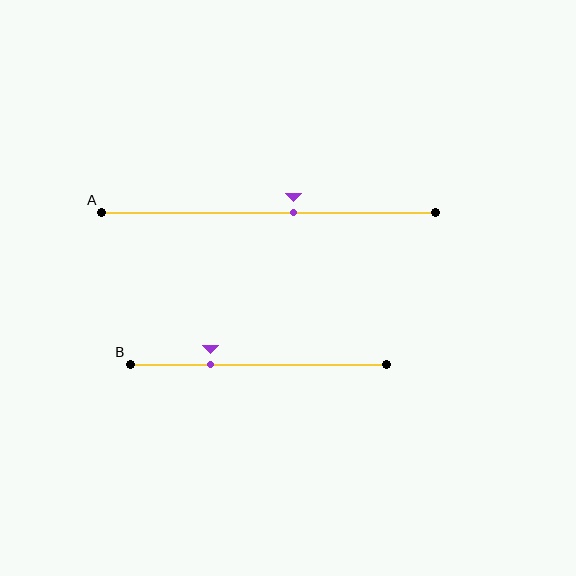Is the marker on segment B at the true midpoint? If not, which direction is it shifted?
No, the marker on segment B is shifted to the left by about 19% of the segment length.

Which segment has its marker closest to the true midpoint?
Segment A has its marker closest to the true midpoint.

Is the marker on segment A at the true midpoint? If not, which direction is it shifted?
No, the marker on segment A is shifted to the right by about 7% of the segment length.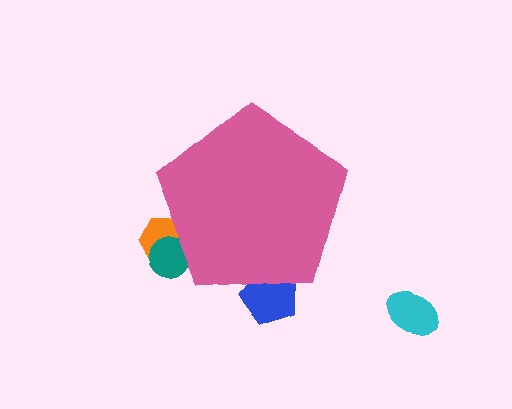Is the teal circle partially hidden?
Yes, the teal circle is partially hidden behind the pink pentagon.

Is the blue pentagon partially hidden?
Yes, the blue pentagon is partially hidden behind the pink pentagon.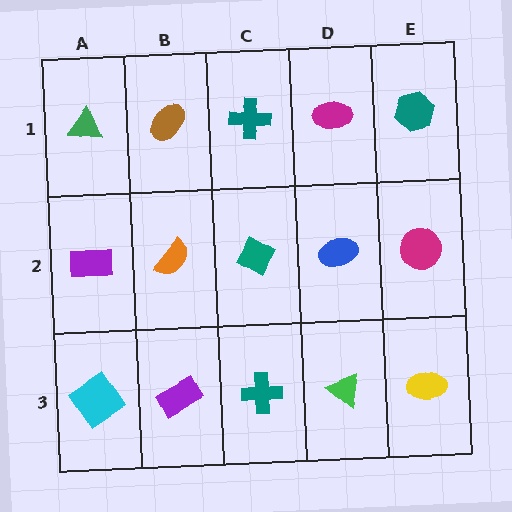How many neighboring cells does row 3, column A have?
2.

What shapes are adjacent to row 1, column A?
A purple rectangle (row 2, column A), a brown ellipse (row 1, column B).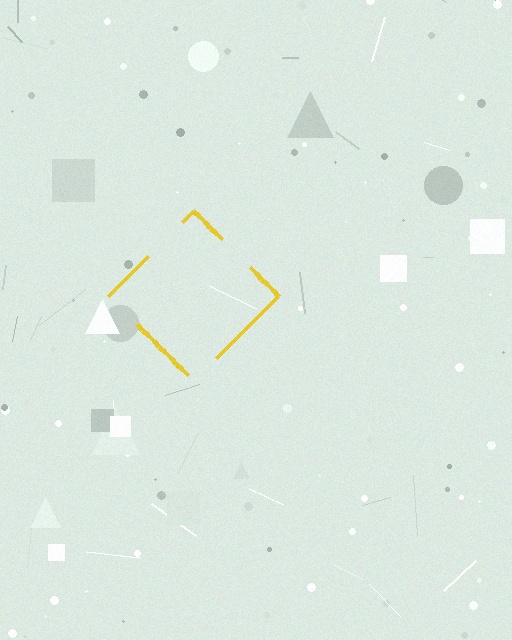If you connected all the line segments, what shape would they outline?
They would outline a diamond.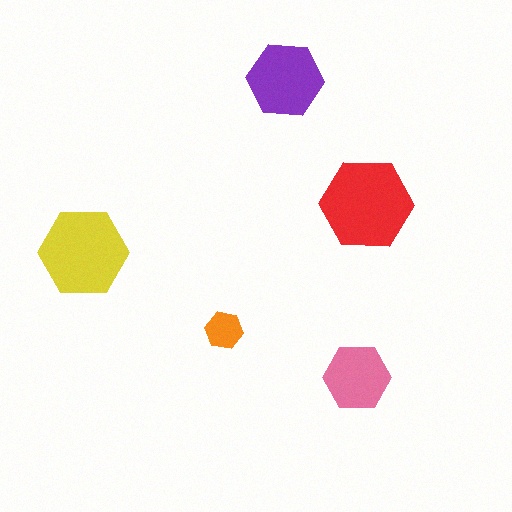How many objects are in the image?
There are 5 objects in the image.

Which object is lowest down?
The pink hexagon is bottommost.